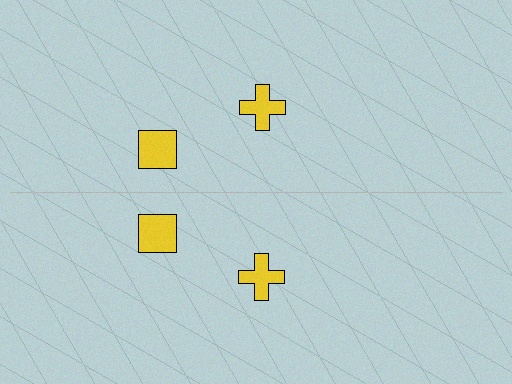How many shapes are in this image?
There are 4 shapes in this image.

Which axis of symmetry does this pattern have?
The pattern has a horizontal axis of symmetry running through the center of the image.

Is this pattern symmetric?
Yes, this pattern has bilateral (reflection) symmetry.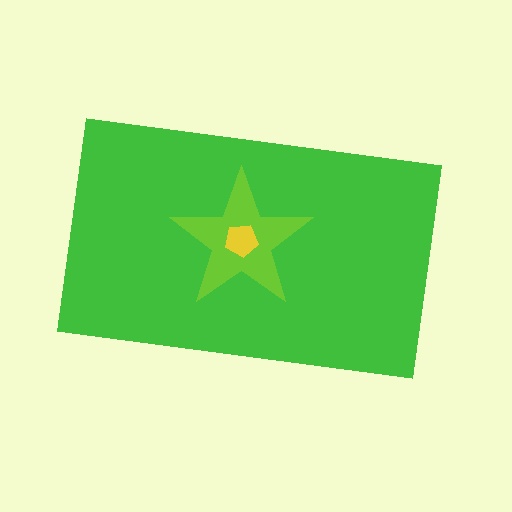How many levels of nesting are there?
3.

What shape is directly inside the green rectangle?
The lime star.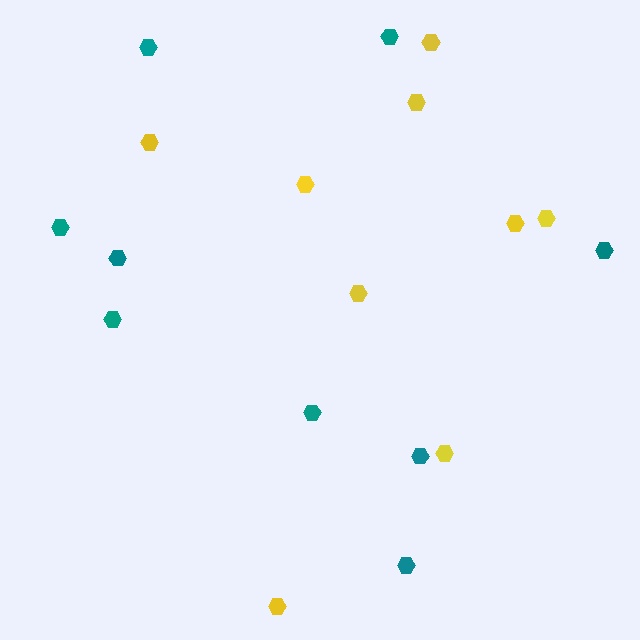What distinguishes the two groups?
There are 2 groups: one group of teal hexagons (9) and one group of yellow hexagons (9).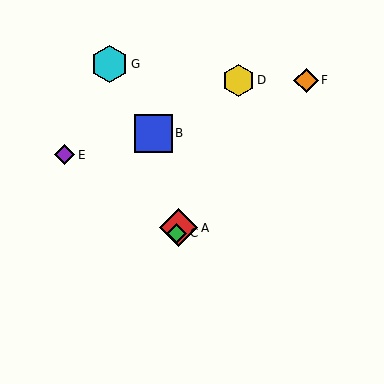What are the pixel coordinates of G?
Object G is at (109, 64).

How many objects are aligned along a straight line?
3 objects (A, C, D) are aligned along a straight line.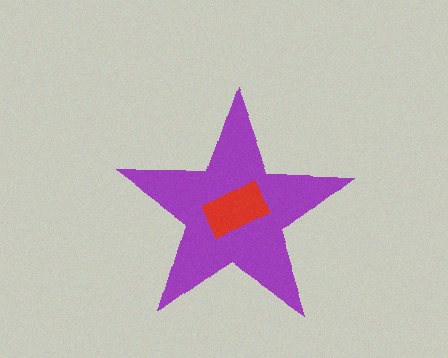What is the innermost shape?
The red rectangle.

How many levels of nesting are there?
2.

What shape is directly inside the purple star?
The red rectangle.